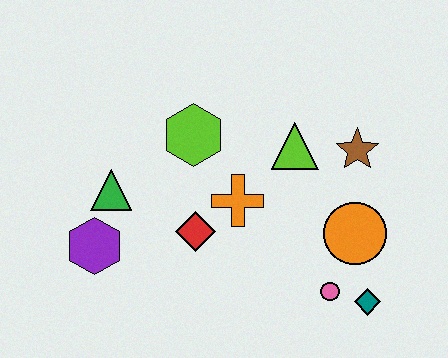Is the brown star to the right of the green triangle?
Yes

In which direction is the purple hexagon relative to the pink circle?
The purple hexagon is to the left of the pink circle.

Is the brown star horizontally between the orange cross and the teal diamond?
Yes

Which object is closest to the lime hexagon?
The orange cross is closest to the lime hexagon.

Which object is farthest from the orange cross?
The teal diamond is farthest from the orange cross.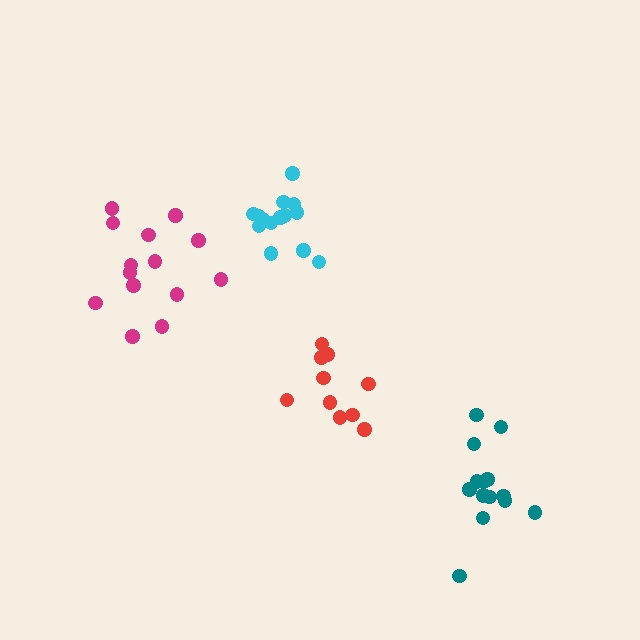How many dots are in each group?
Group 1: 14 dots, Group 2: 10 dots, Group 3: 14 dots, Group 4: 14 dots (52 total).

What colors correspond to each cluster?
The clusters are colored: magenta, red, teal, cyan.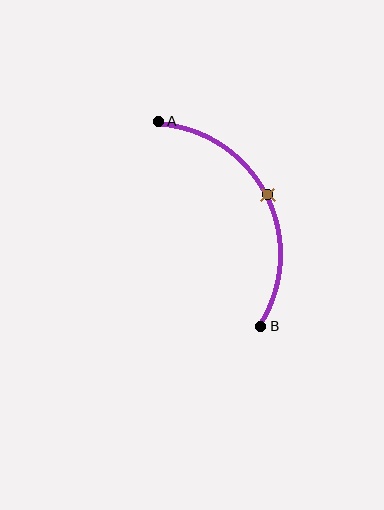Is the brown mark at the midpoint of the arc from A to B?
Yes. The brown mark lies on the arc at equal arc-length from both A and B — it is the arc midpoint.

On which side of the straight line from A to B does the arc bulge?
The arc bulges to the right of the straight line connecting A and B.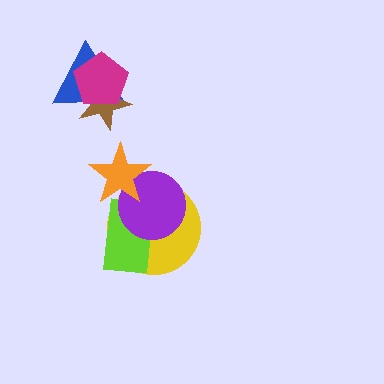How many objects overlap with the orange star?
3 objects overlap with the orange star.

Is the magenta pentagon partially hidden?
No, no other shape covers it.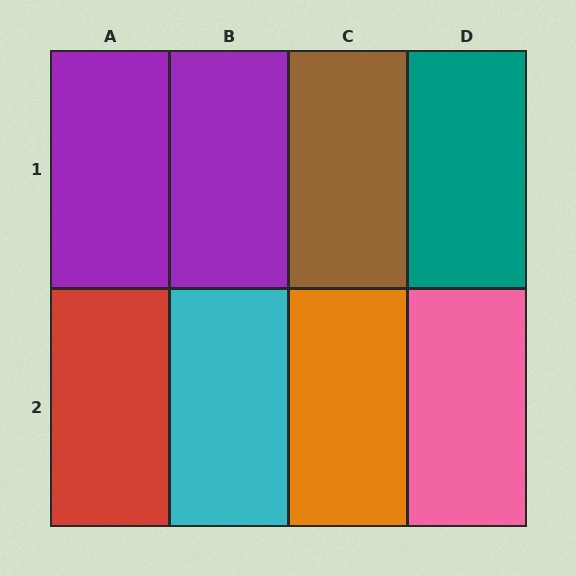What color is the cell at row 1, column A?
Purple.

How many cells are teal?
1 cell is teal.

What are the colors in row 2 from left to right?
Red, cyan, orange, pink.